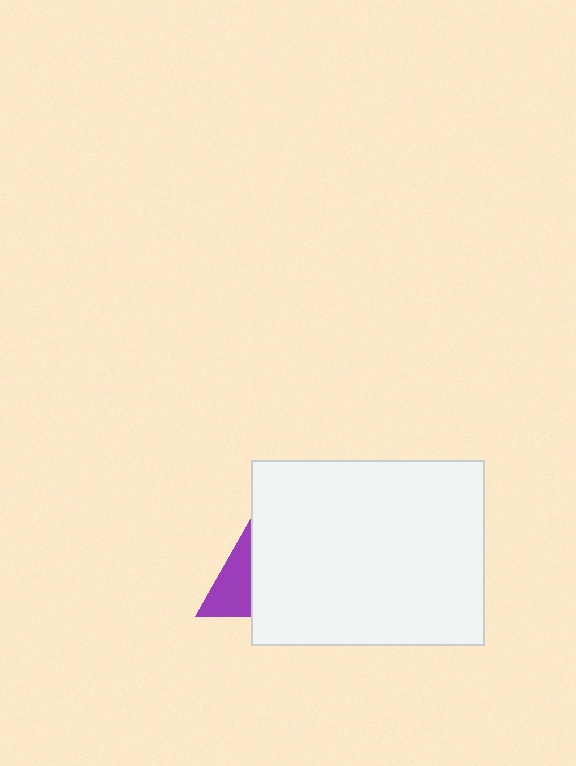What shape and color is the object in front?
The object in front is a white rectangle.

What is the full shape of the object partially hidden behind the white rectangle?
The partially hidden object is a purple triangle.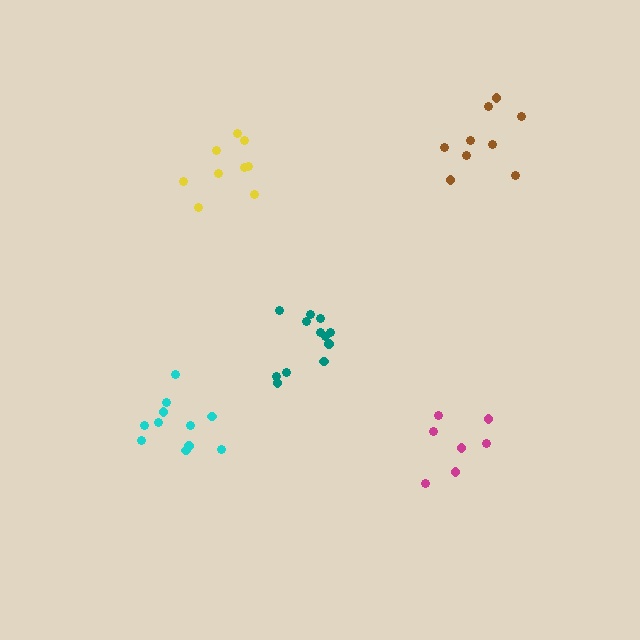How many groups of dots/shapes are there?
There are 5 groups.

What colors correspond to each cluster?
The clusters are colored: cyan, brown, yellow, magenta, teal.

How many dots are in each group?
Group 1: 11 dots, Group 2: 9 dots, Group 3: 9 dots, Group 4: 7 dots, Group 5: 12 dots (48 total).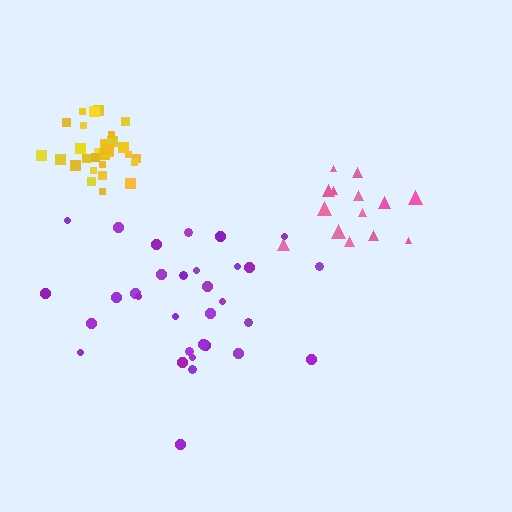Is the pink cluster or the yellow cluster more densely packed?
Yellow.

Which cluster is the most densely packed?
Yellow.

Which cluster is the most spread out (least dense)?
Purple.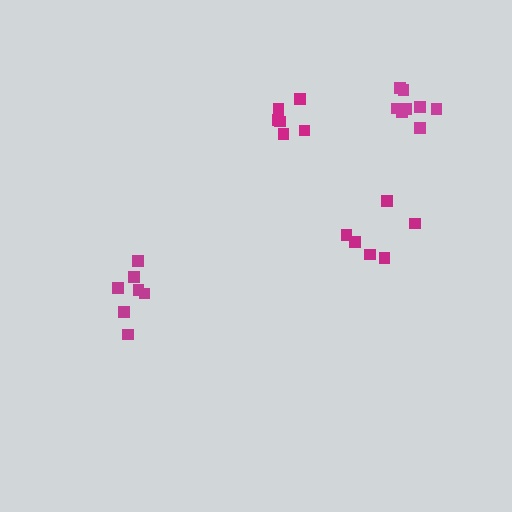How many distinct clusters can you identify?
There are 4 distinct clusters.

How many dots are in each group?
Group 1: 6 dots, Group 2: 7 dots, Group 3: 8 dots, Group 4: 6 dots (27 total).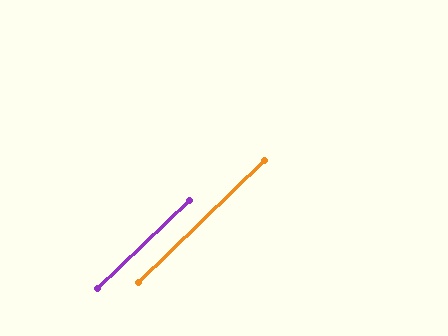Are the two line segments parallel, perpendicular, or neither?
Parallel — their directions differ by only 0.8°.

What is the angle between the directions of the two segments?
Approximately 1 degree.